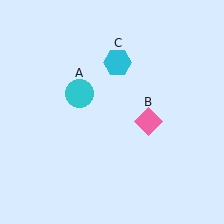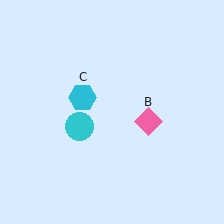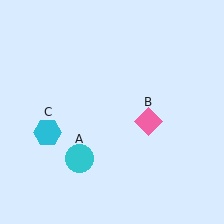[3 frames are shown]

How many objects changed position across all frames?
2 objects changed position: cyan circle (object A), cyan hexagon (object C).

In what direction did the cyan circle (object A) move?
The cyan circle (object A) moved down.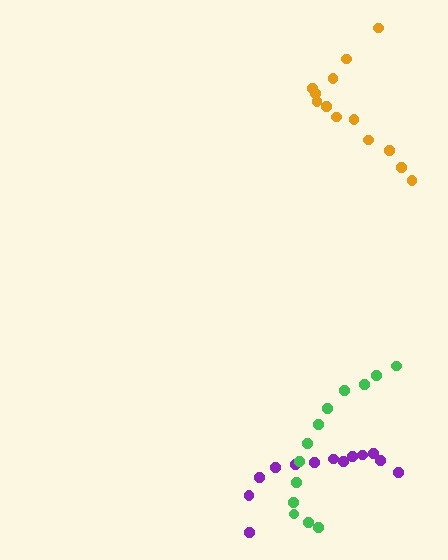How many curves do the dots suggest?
There are 3 distinct paths.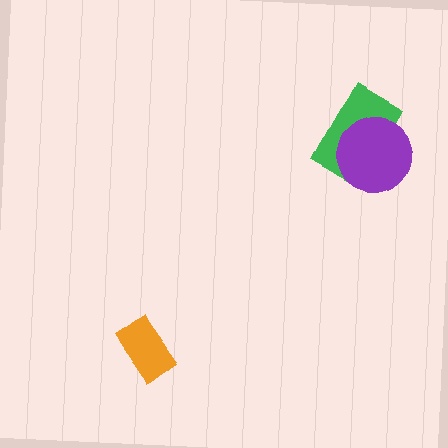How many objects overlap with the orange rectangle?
0 objects overlap with the orange rectangle.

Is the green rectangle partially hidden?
Yes, it is partially covered by another shape.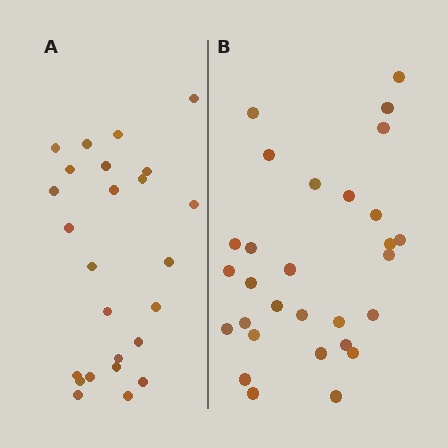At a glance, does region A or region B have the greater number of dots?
Region B (the right region) has more dots.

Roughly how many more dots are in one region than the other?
Region B has about 4 more dots than region A.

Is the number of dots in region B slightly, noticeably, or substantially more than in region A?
Region B has only slightly more — the two regions are fairly close. The ratio is roughly 1.2 to 1.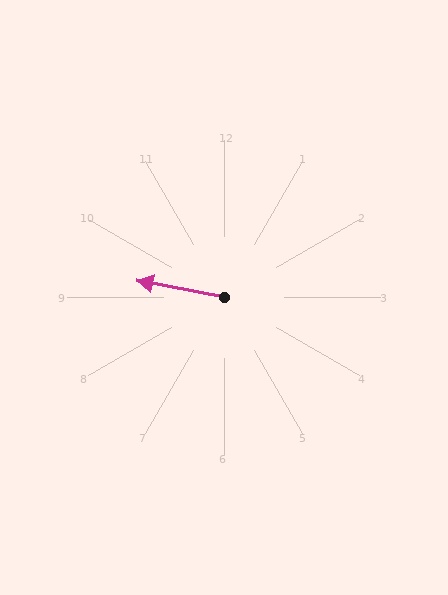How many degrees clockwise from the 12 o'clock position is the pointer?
Approximately 281 degrees.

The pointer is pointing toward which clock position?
Roughly 9 o'clock.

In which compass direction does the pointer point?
West.